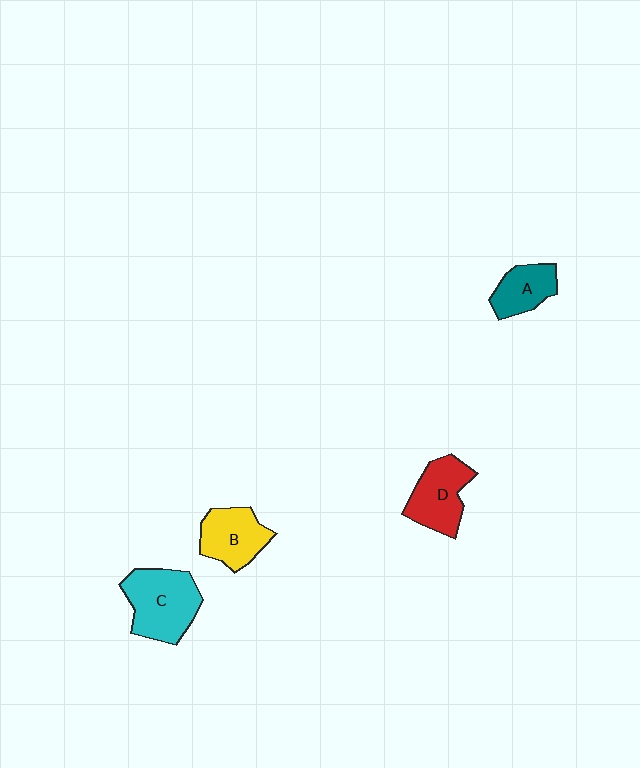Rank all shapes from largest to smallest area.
From largest to smallest: C (cyan), D (red), B (yellow), A (teal).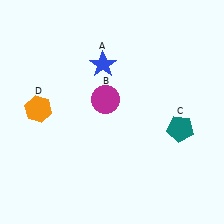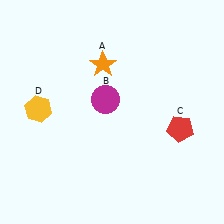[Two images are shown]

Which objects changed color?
A changed from blue to orange. C changed from teal to red. D changed from orange to yellow.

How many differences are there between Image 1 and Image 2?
There are 3 differences between the two images.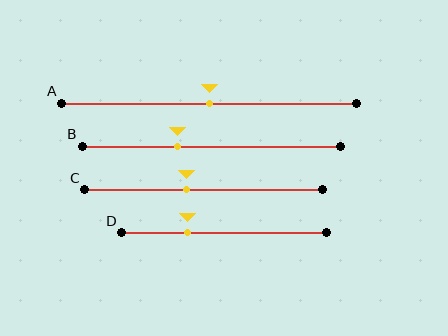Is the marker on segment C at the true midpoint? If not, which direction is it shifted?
No, the marker on segment C is shifted to the left by about 7% of the segment length.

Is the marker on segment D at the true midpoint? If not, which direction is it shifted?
No, the marker on segment D is shifted to the left by about 18% of the segment length.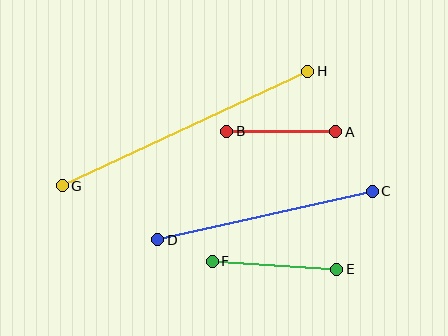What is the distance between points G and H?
The distance is approximately 271 pixels.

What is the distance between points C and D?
The distance is approximately 220 pixels.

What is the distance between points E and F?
The distance is approximately 125 pixels.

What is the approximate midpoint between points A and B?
The midpoint is at approximately (281, 131) pixels.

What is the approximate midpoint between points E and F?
The midpoint is at approximately (274, 265) pixels.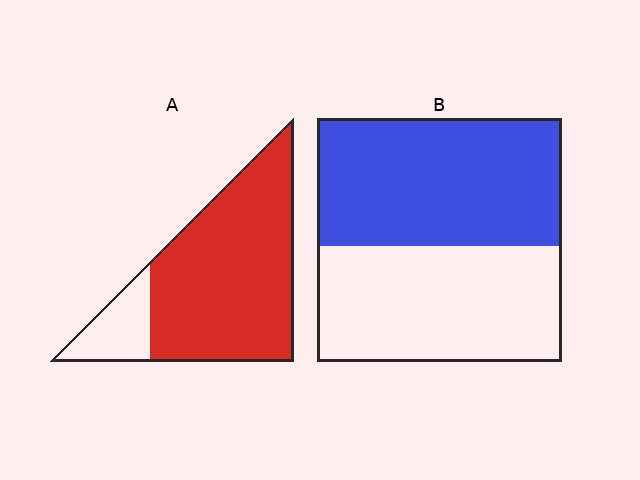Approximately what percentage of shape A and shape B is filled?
A is approximately 85% and B is approximately 50%.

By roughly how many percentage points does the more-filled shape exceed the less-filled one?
By roughly 30 percentage points (A over B).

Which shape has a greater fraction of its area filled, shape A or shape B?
Shape A.